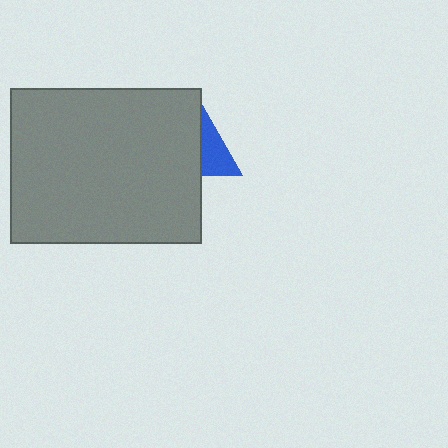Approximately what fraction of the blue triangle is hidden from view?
Roughly 63% of the blue triangle is hidden behind the gray rectangle.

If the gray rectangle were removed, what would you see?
You would see the complete blue triangle.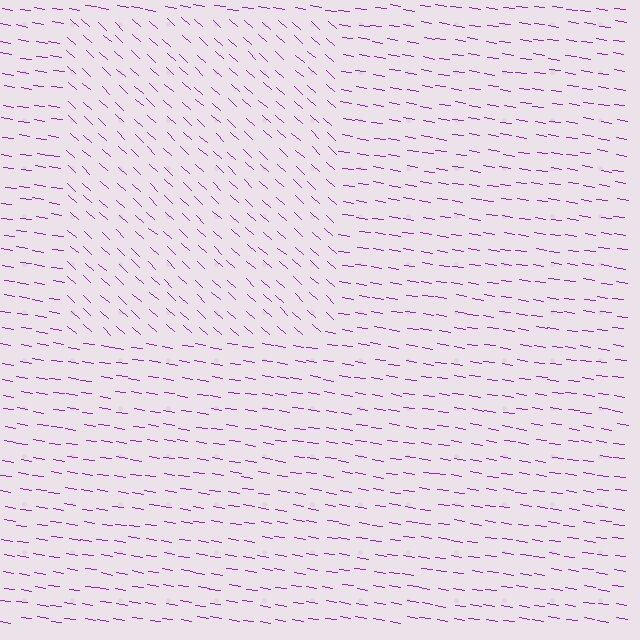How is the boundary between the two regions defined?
The boundary is defined purely by a change in line orientation (approximately 34 degrees difference). All lines are the same color and thickness.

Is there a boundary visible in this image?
Yes, there is a texture boundary formed by a change in line orientation.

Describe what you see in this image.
The image is filled with small purple line segments. A rectangle region in the image has lines oriented differently from the surrounding lines, creating a visible texture boundary.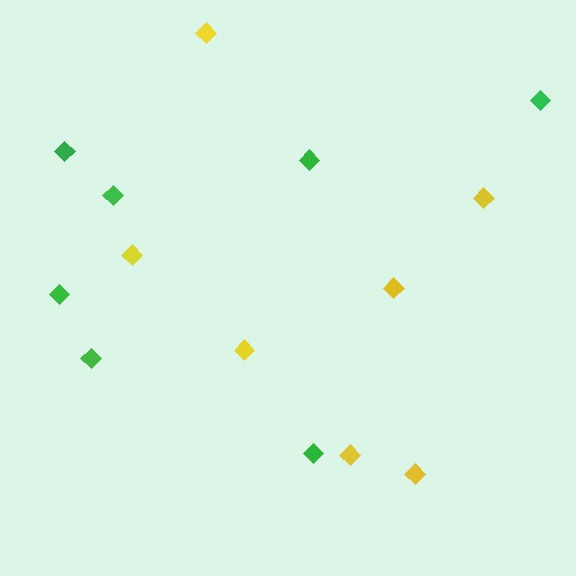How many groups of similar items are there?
There are 2 groups: one group of yellow diamonds (7) and one group of green diamonds (7).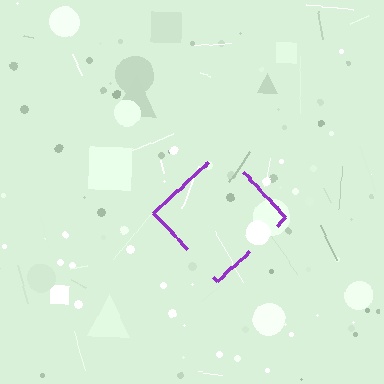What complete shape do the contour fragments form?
The contour fragments form a diamond.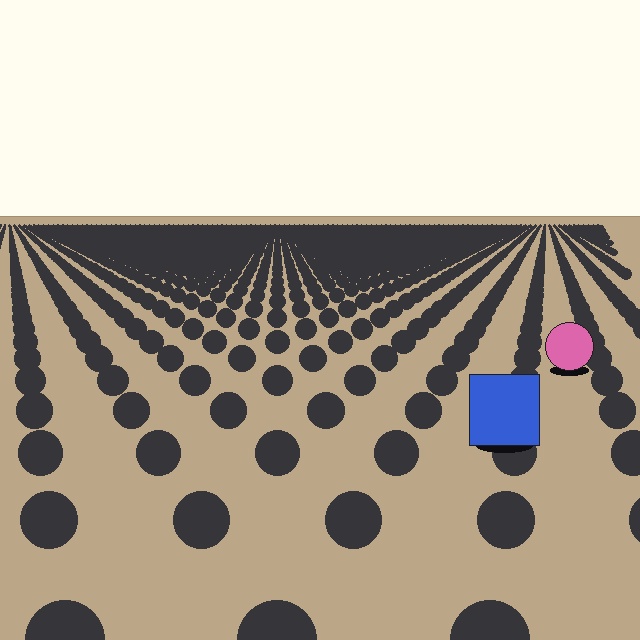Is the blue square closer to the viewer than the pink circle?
Yes. The blue square is closer — you can tell from the texture gradient: the ground texture is coarser near it.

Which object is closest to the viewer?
The blue square is closest. The texture marks near it are larger and more spread out.